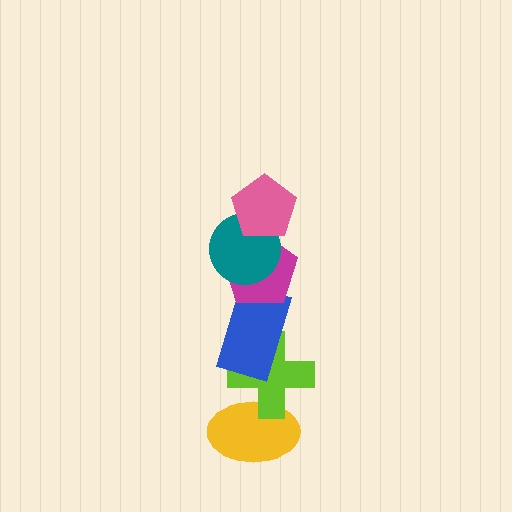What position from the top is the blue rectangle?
The blue rectangle is 4th from the top.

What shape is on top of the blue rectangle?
The magenta pentagon is on top of the blue rectangle.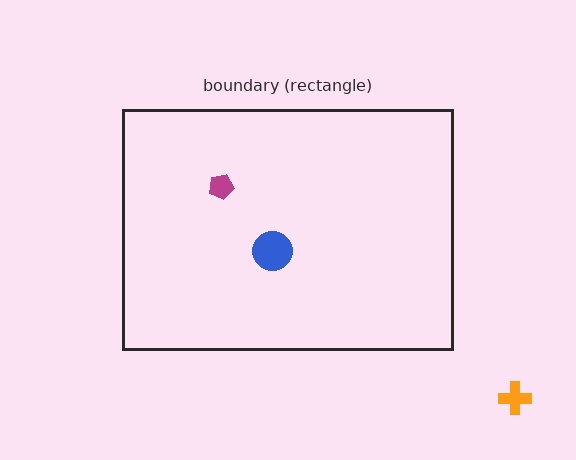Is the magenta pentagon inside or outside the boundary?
Inside.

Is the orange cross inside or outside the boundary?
Outside.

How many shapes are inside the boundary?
2 inside, 1 outside.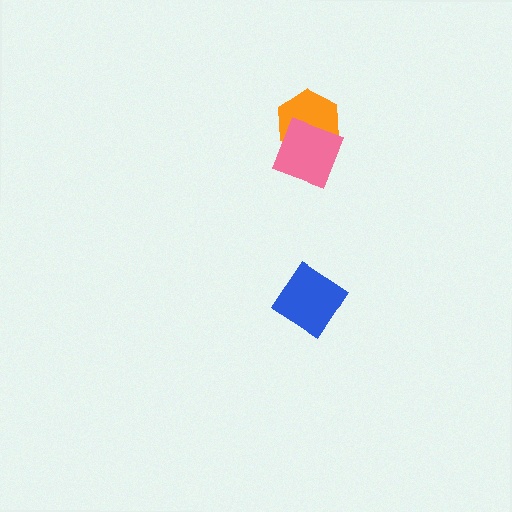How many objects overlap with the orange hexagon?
1 object overlaps with the orange hexagon.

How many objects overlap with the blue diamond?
0 objects overlap with the blue diamond.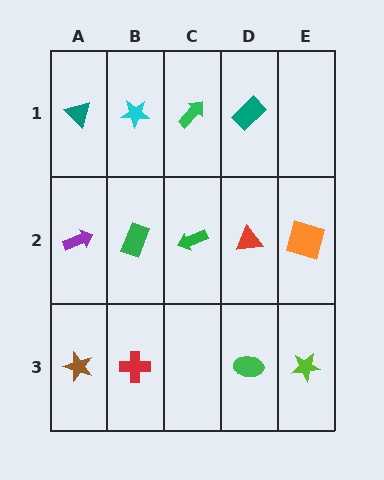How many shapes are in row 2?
5 shapes.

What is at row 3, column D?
A green ellipse.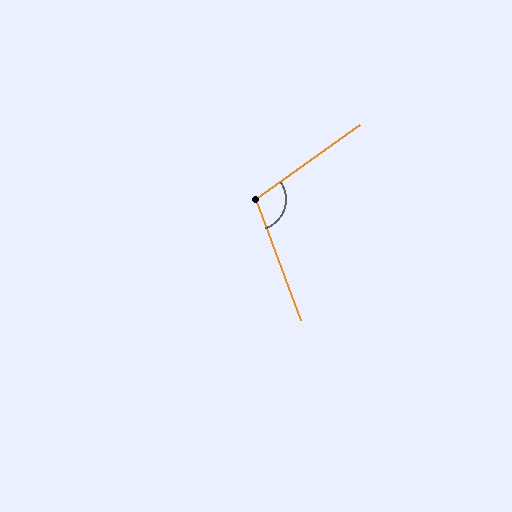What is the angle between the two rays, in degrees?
Approximately 105 degrees.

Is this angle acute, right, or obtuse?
It is obtuse.